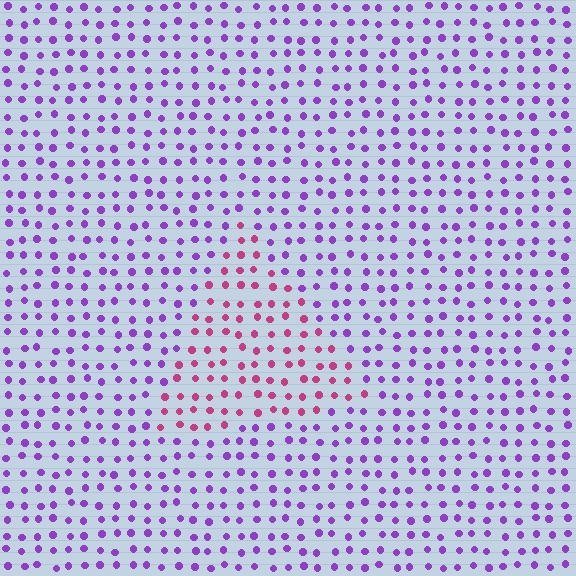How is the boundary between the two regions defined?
The boundary is defined purely by a slight shift in hue (about 50 degrees). Spacing, size, and orientation are identical on both sides.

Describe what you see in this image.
The image is filled with small purple elements in a uniform arrangement. A triangle-shaped region is visible where the elements are tinted to a slightly different hue, forming a subtle color boundary.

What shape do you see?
I see a triangle.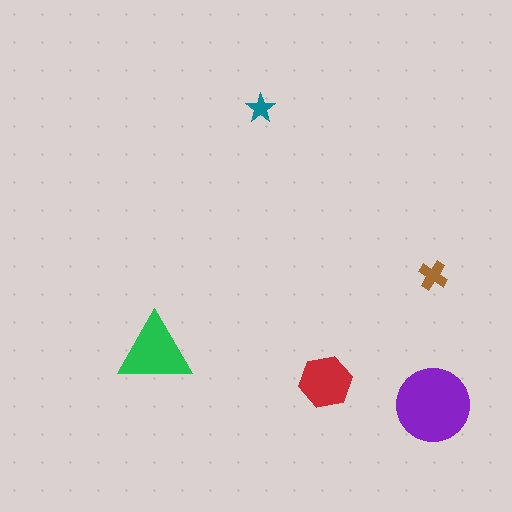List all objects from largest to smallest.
The purple circle, the green triangle, the red hexagon, the brown cross, the teal star.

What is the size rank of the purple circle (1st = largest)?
1st.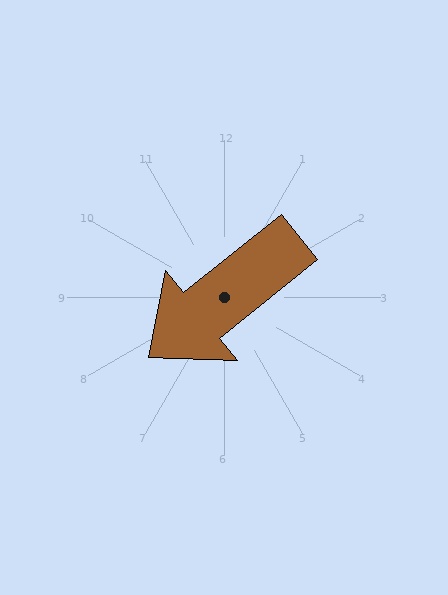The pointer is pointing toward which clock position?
Roughly 8 o'clock.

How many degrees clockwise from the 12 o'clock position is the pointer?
Approximately 231 degrees.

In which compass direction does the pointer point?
Southwest.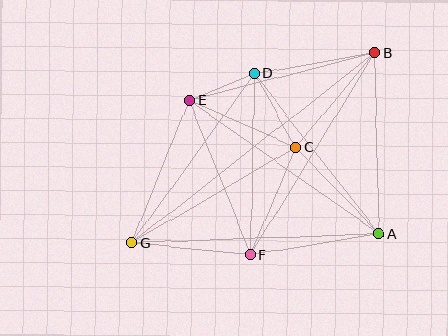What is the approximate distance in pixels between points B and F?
The distance between B and F is approximately 237 pixels.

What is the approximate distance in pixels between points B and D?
The distance between B and D is approximately 123 pixels.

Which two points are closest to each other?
Points D and E are closest to each other.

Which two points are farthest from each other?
Points B and G are farthest from each other.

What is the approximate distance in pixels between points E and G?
The distance between E and G is approximately 154 pixels.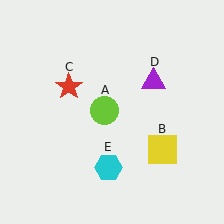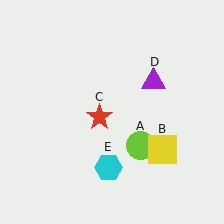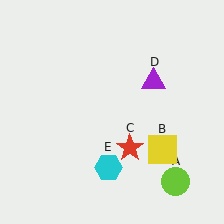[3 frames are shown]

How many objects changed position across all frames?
2 objects changed position: lime circle (object A), red star (object C).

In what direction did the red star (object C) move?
The red star (object C) moved down and to the right.